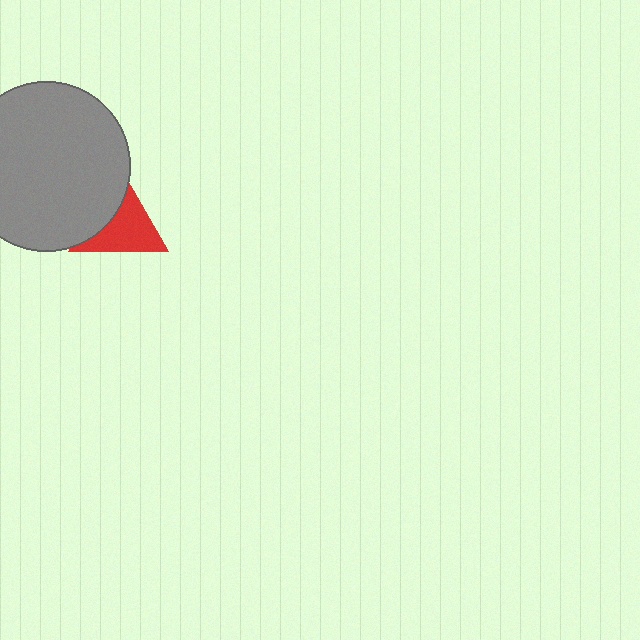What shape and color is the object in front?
The object in front is a gray circle.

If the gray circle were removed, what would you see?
You would see the complete red triangle.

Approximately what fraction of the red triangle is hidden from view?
Roughly 38% of the red triangle is hidden behind the gray circle.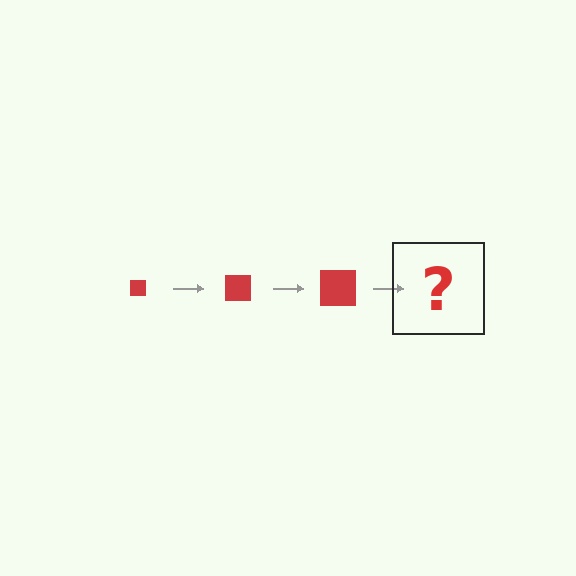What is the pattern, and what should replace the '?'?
The pattern is that the square gets progressively larger each step. The '?' should be a red square, larger than the previous one.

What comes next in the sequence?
The next element should be a red square, larger than the previous one.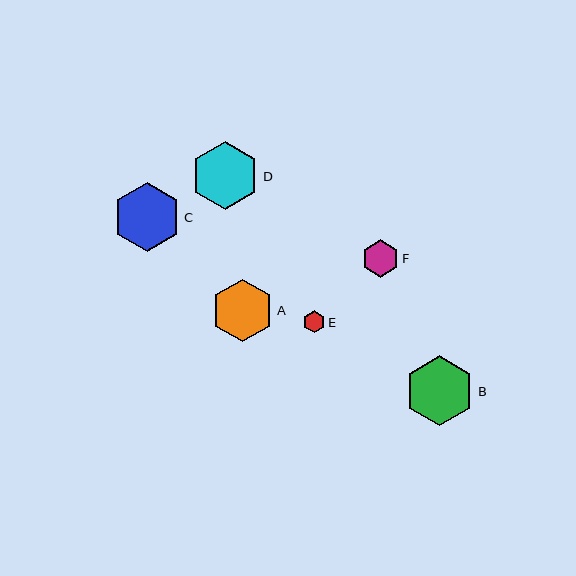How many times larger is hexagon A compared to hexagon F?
Hexagon A is approximately 1.7 times the size of hexagon F.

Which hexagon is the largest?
Hexagon B is the largest with a size of approximately 70 pixels.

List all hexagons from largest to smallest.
From largest to smallest: B, C, D, A, F, E.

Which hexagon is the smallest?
Hexagon E is the smallest with a size of approximately 23 pixels.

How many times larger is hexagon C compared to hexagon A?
Hexagon C is approximately 1.1 times the size of hexagon A.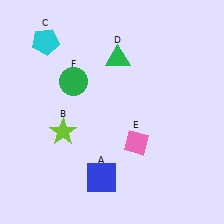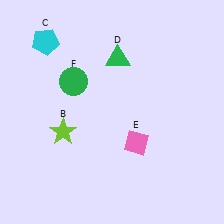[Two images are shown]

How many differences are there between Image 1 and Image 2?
There is 1 difference between the two images.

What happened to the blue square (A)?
The blue square (A) was removed in Image 2. It was in the bottom-left area of Image 1.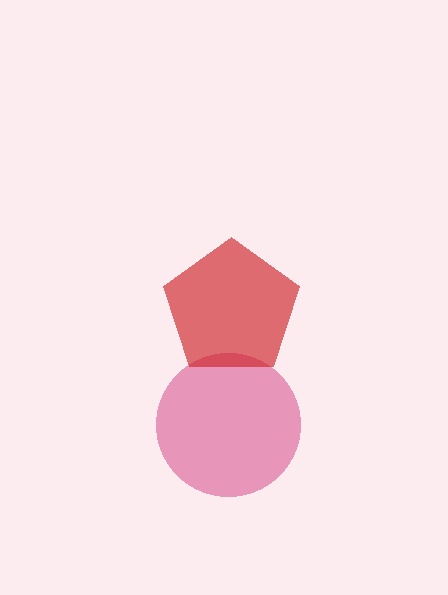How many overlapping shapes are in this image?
There are 2 overlapping shapes in the image.